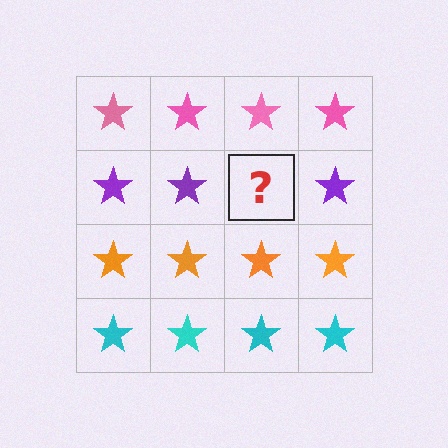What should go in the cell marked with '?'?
The missing cell should contain a purple star.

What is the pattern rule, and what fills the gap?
The rule is that each row has a consistent color. The gap should be filled with a purple star.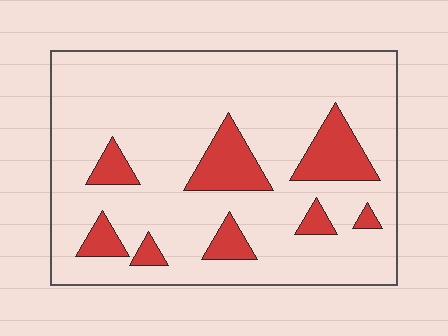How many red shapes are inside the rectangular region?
8.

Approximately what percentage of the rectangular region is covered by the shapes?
Approximately 15%.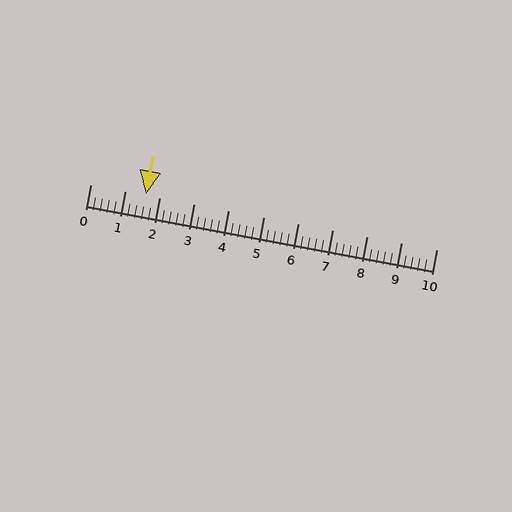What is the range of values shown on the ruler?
The ruler shows values from 0 to 10.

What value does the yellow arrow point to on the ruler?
The yellow arrow points to approximately 1.6.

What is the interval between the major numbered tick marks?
The major tick marks are spaced 1 units apart.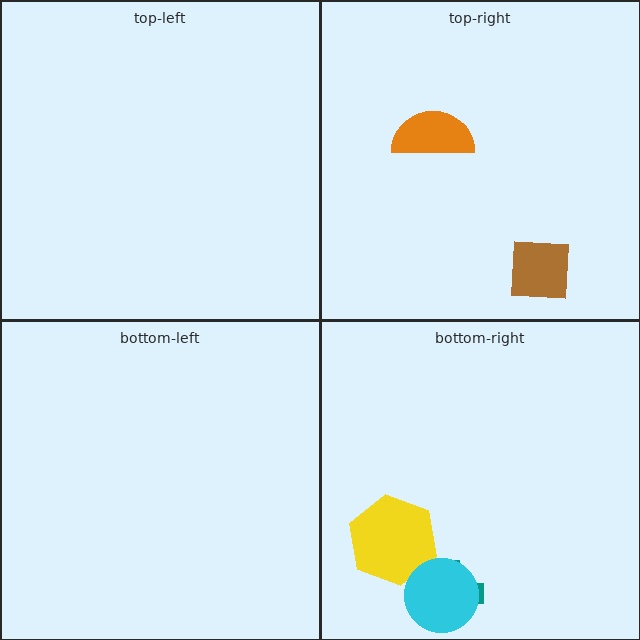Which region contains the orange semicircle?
The top-right region.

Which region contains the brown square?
The top-right region.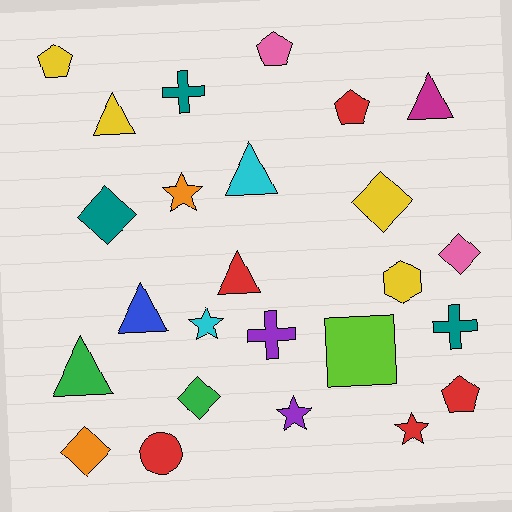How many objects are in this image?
There are 25 objects.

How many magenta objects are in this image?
There is 1 magenta object.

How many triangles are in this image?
There are 6 triangles.